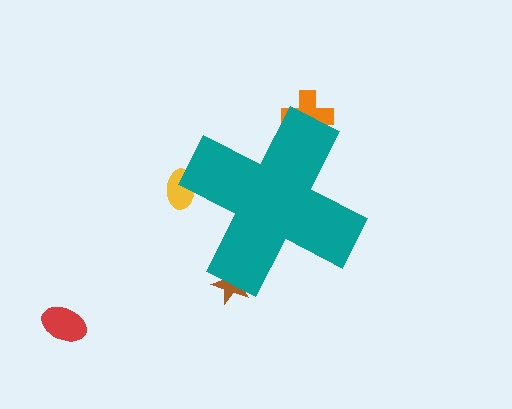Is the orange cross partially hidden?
Yes, the orange cross is partially hidden behind the teal cross.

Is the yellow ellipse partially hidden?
Yes, the yellow ellipse is partially hidden behind the teal cross.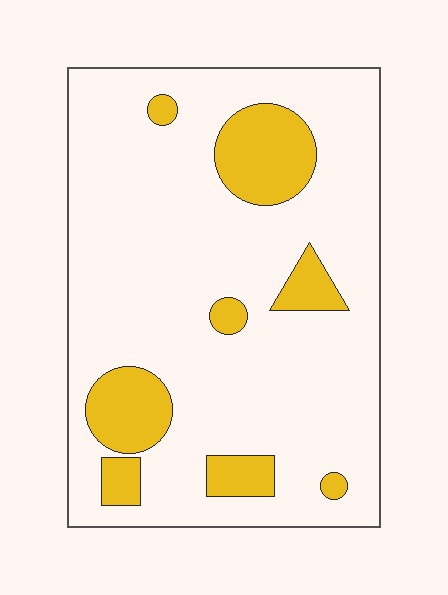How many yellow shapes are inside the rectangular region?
8.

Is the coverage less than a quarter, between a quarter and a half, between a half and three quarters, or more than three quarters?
Less than a quarter.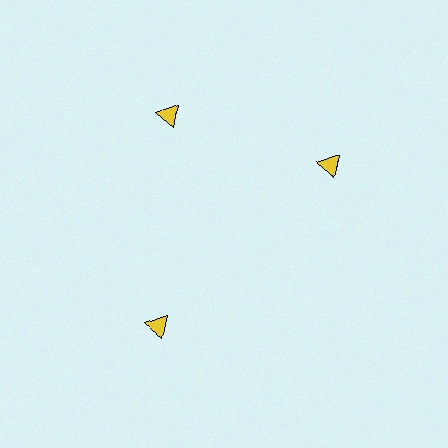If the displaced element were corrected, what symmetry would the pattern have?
It would have 3-fold rotational symmetry — the pattern would map onto itself every 120 degrees.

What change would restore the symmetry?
The symmetry would be restored by rotating it back into even spacing with its neighbors so that all 3 triangles sit at equal angles and equal distance from the center.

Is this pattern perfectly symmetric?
No. The 3 yellow triangles are arranged in a ring, but one element near the 3 o'clock position is rotated out of alignment along the ring, breaking the 3-fold rotational symmetry.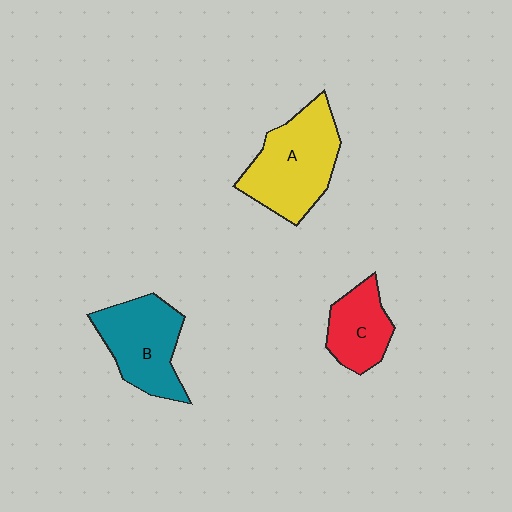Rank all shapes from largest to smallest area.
From largest to smallest: A (yellow), B (teal), C (red).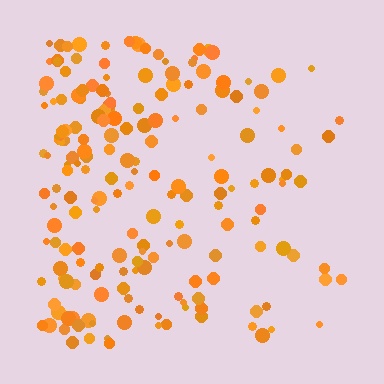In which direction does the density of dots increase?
From right to left, with the left side densest.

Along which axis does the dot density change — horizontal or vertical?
Horizontal.